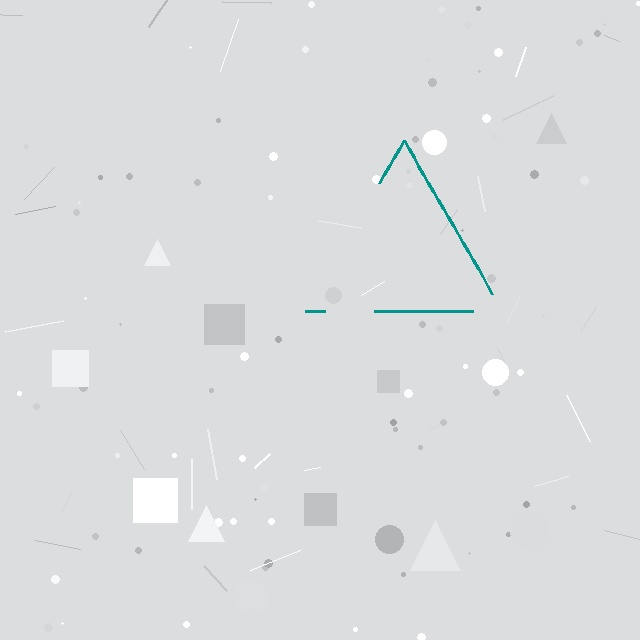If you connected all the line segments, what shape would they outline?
They would outline a triangle.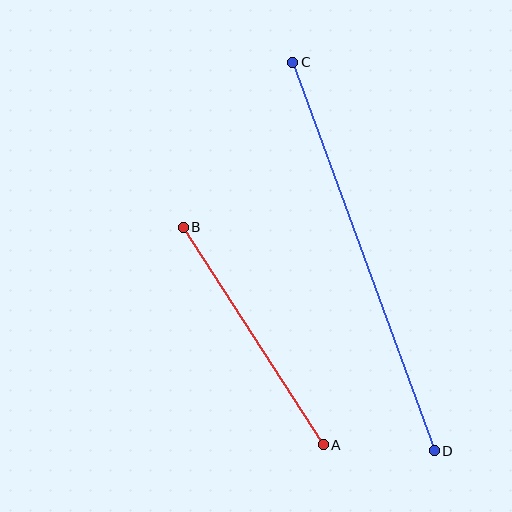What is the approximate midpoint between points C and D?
The midpoint is at approximately (364, 256) pixels.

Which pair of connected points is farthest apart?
Points C and D are farthest apart.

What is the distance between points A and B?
The distance is approximately 258 pixels.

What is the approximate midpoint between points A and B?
The midpoint is at approximately (253, 336) pixels.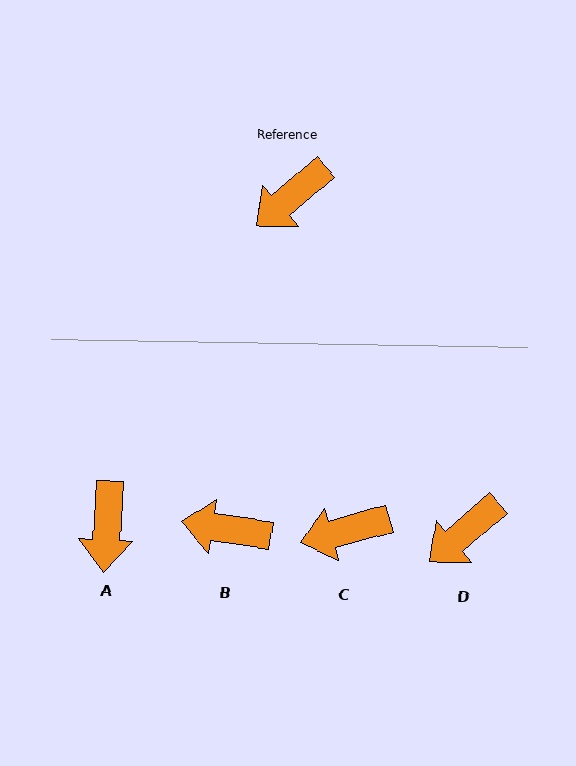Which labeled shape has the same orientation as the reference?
D.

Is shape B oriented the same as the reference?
No, it is off by about 49 degrees.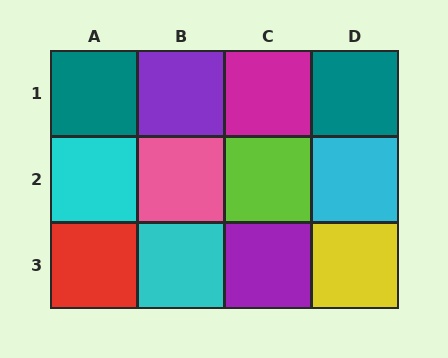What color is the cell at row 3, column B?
Cyan.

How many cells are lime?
1 cell is lime.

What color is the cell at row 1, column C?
Magenta.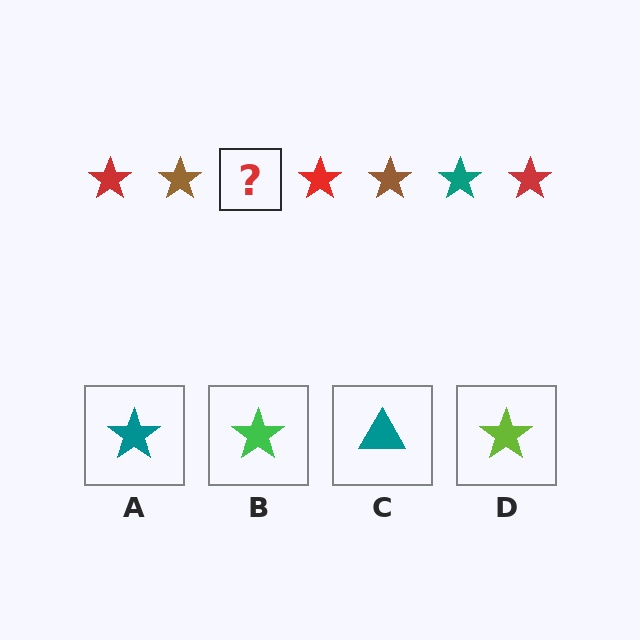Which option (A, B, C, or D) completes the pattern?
A.